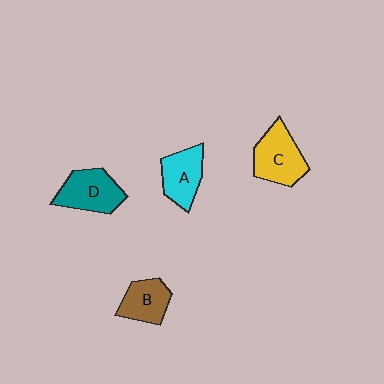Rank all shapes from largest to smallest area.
From largest to smallest: C (yellow), D (teal), A (cyan), B (brown).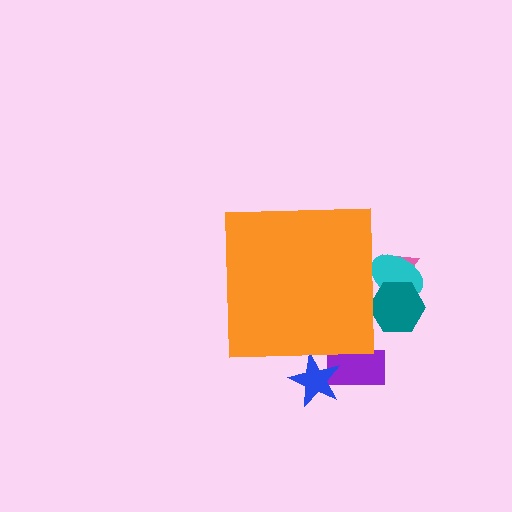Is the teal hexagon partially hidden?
Yes, the teal hexagon is partially hidden behind the orange square.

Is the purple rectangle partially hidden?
Yes, the purple rectangle is partially hidden behind the orange square.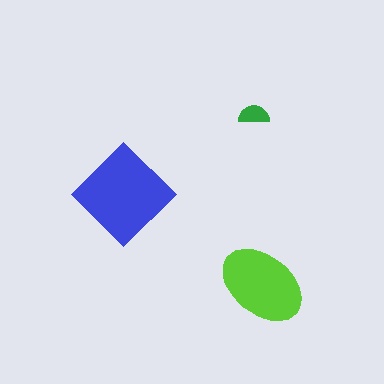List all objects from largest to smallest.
The blue diamond, the lime ellipse, the green semicircle.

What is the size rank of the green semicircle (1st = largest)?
3rd.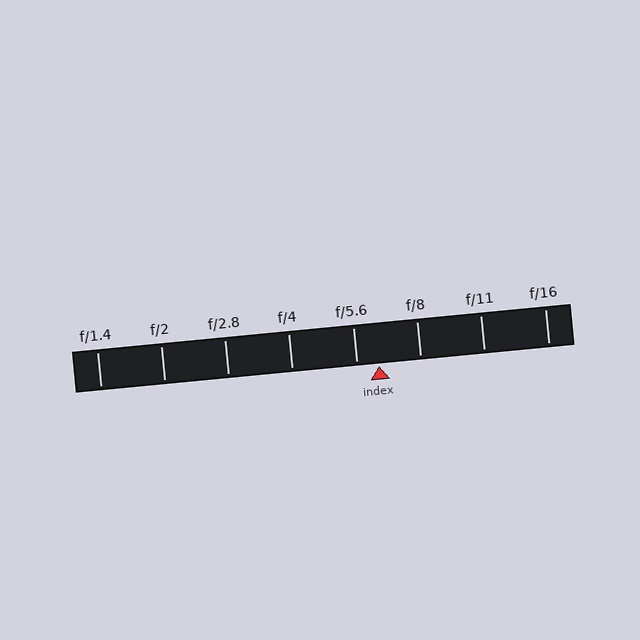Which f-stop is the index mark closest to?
The index mark is closest to f/5.6.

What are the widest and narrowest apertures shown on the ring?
The widest aperture shown is f/1.4 and the narrowest is f/16.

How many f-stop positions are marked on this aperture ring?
There are 8 f-stop positions marked.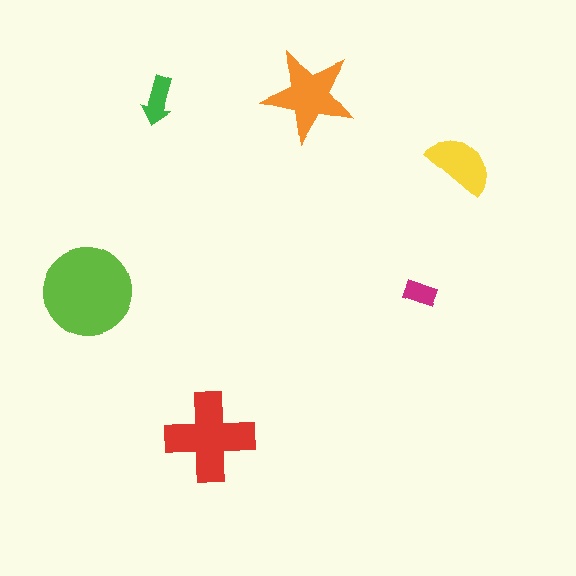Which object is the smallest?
The magenta rectangle.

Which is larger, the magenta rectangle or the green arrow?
The green arrow.